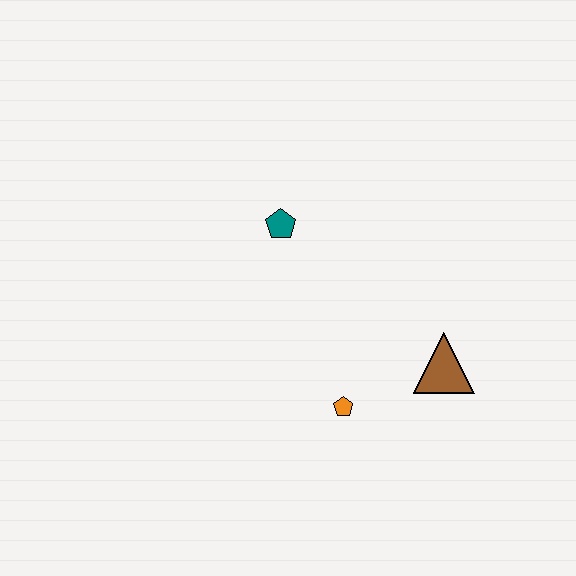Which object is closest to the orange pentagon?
The brown triangle is closest to the orange pentagon.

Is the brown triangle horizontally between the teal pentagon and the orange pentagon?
No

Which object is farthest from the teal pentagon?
The brown triangle is farthest from the teal pentagon.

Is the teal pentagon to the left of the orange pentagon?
Yes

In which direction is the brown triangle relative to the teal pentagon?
The brown triangle is to the right of the teal pentagon.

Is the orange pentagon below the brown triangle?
Yes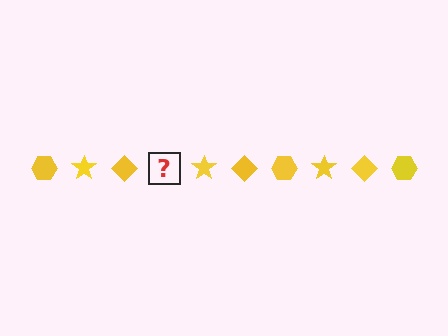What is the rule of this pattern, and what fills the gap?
The rule is that the pattern cycles through hexagon, star, diamond shapes in yellow. The gap should be filled with a yellow hexagon.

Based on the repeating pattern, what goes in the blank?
The blank should be a yellow hexagon.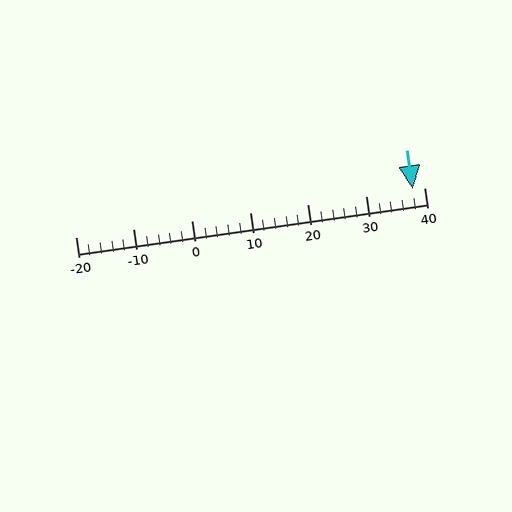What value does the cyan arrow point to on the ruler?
The cyan arrow points to approximately 38.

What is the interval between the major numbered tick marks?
The major tick marks are spaced 10 units apart.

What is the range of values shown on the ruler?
The ruler shows values from -20 to 40.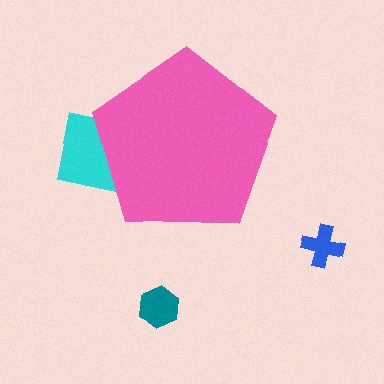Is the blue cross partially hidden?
No, the blue cross is fully visible.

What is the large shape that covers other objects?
A pink pentagon.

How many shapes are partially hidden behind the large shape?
1 shape is partially hidden.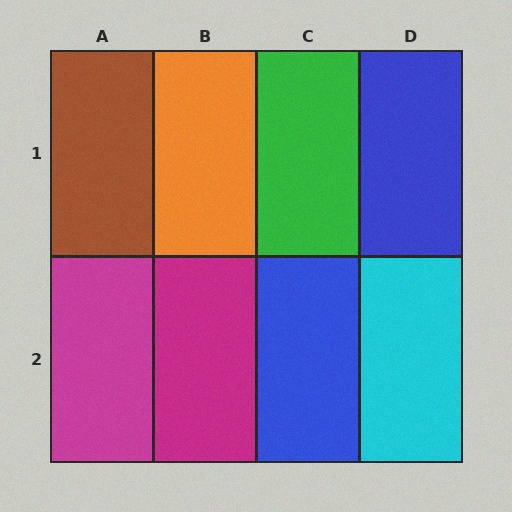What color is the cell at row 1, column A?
Brown.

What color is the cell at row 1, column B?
Orange.